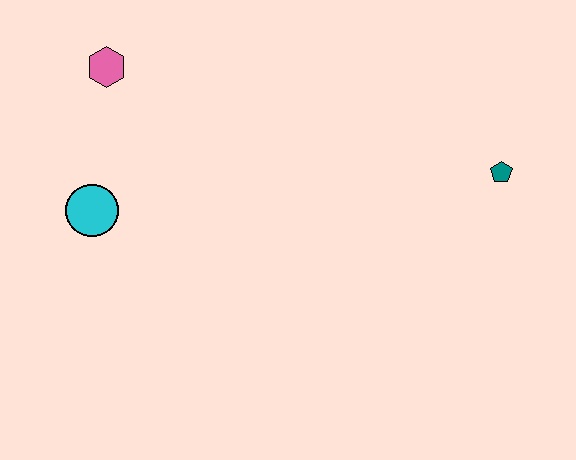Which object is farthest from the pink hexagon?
The teal pentagon is farthest from the pink hexagon.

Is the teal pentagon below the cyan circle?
No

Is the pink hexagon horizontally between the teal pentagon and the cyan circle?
Yes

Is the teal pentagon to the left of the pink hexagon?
No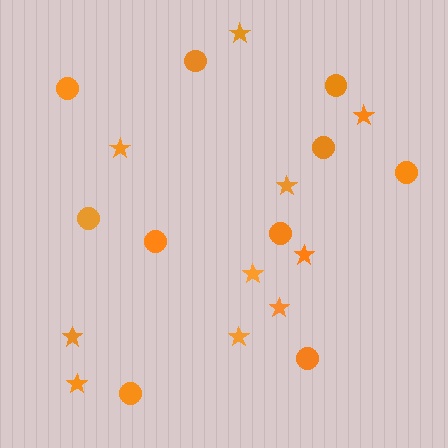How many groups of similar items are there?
There are 2 groups: one group of circles (10) and one group of stars (10).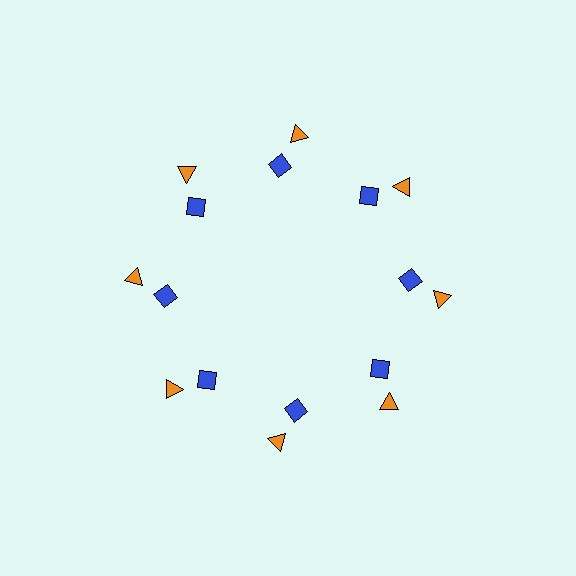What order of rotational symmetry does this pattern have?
This pattern has 8-fold rotational symmetry.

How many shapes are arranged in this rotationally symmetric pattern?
There are 16 shapes, arranged in 8 groups of 2.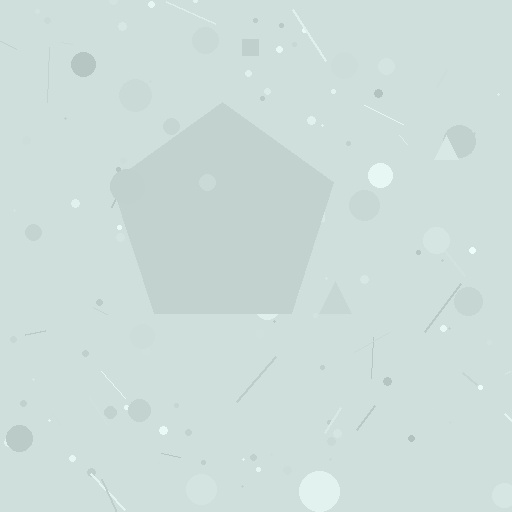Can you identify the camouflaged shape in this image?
The camouflaged shape is a pentagon.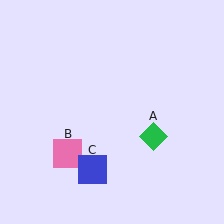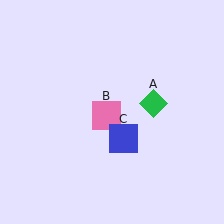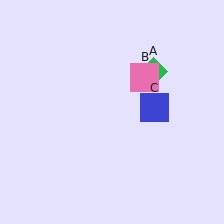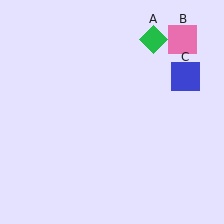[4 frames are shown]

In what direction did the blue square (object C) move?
The blue square (object C) moved up and to the right.